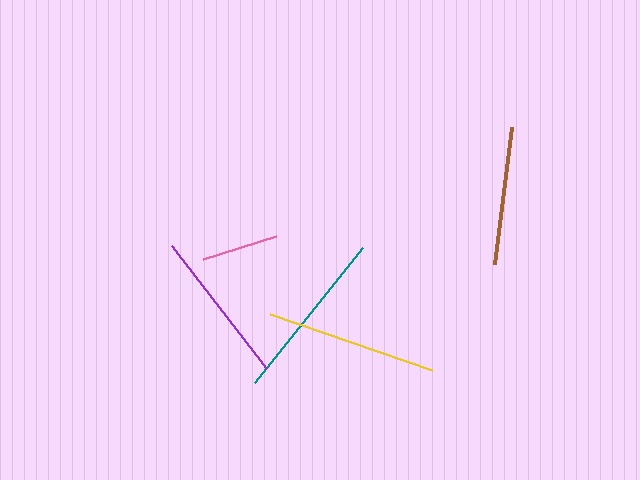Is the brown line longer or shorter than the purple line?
The purple line is longer than the brown line.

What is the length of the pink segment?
The pink segment is approximately 76 pixels long.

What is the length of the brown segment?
The brown segment is approximately 138 pixels long.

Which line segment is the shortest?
The pink line is the shortest at approximately 76 pixels.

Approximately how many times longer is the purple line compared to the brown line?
The purple line is approximately 1.1 times the length of the brown line.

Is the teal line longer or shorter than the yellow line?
The teal line is longer than the yellow line.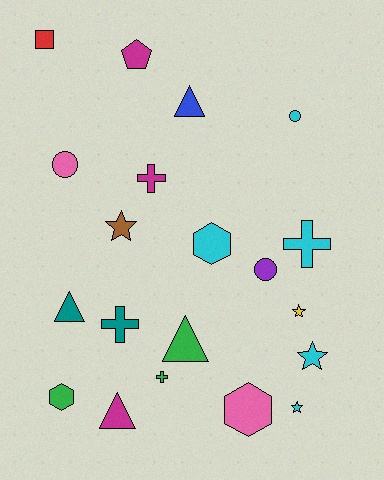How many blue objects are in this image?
There is 1 blue object.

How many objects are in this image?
There are 20 objects.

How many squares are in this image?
There is 1 square.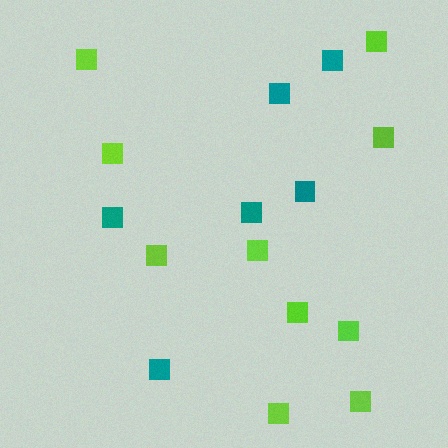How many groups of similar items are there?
There are 2 groups: one group of teal squares (6) and one group of lime squares (10).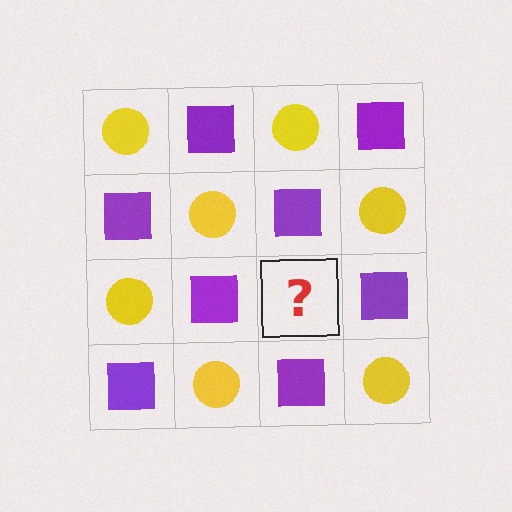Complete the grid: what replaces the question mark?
The question mark should be replaced with a yellow circle.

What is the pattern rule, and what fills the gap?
The rule is that it alternates yellow circle and purple square in a checkerboard pattern. The gap should be filled with a yellow circle.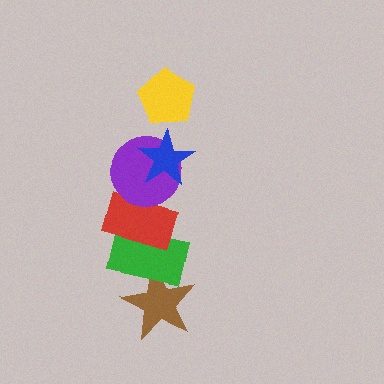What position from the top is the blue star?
The blue star is 2nd from the top.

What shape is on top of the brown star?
The green rectangle is on top of the brown star.